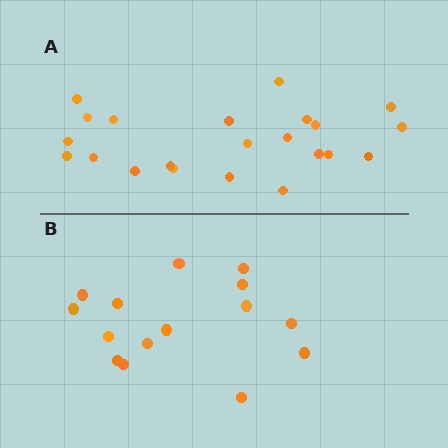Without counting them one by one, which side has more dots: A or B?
Region A (the top region) has more dots.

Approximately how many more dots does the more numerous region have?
Region A has roughly 8 or so more dots than region B.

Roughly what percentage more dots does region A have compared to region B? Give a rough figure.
About 45% more.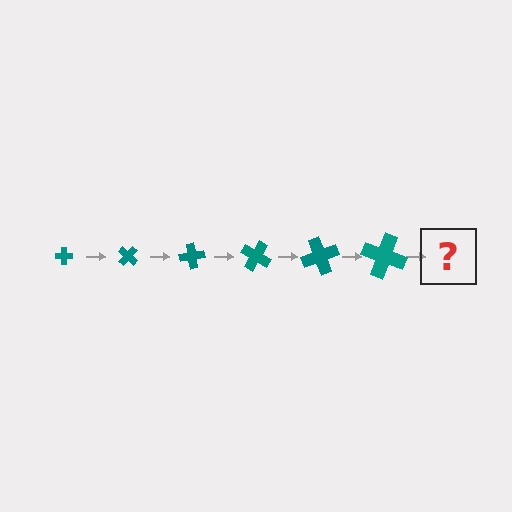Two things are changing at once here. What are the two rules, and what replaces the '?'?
The two rules are that the cross grows larger each step and it rotates 40 degrees each step. The '?' should be a cross, larger than the previous one and rotated 240 degrees from the start.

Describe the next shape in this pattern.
It should be a cross, larger than the previous one and rotated 240 degrees from the start.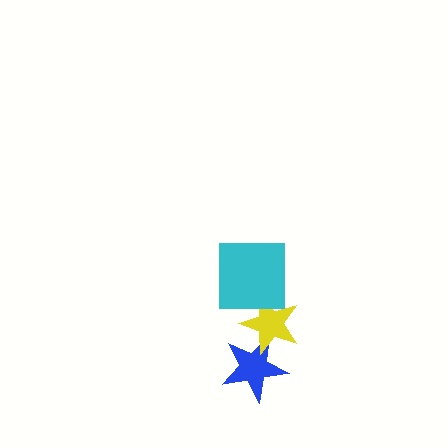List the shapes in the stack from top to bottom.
From top to bottom: the cyan square, the yellow star, the blue star.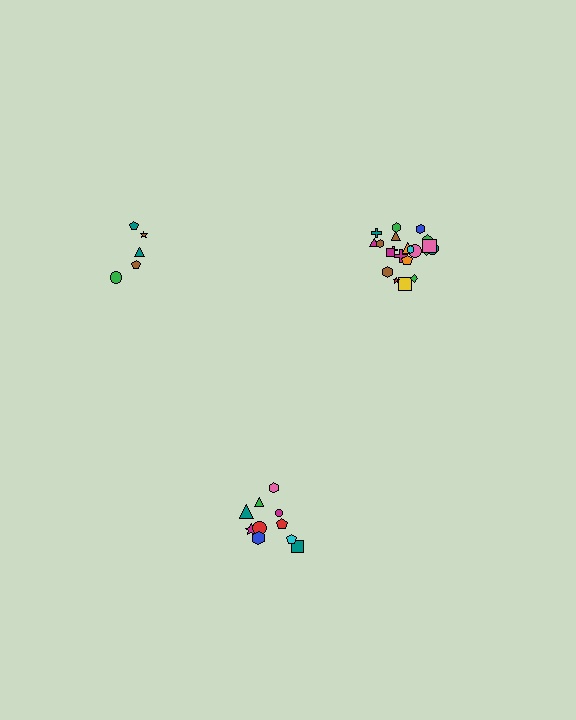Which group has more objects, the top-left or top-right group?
The top-right group.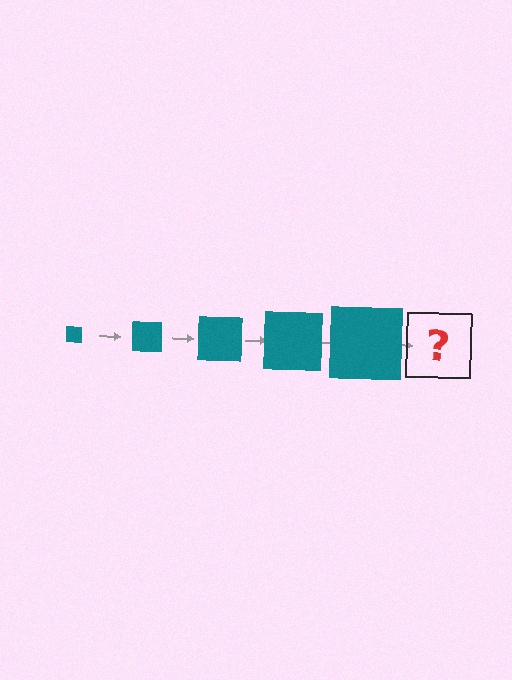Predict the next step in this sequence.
The next step is a teal square, larger than the previous one.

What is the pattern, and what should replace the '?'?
The pattern is that the square gets progressively larger each step. The '?' should be a teal square, larger than the previous one.